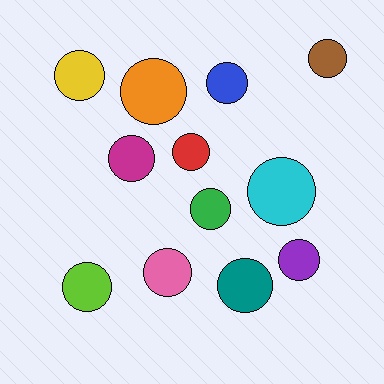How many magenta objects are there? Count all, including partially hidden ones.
There is 1 magenta object.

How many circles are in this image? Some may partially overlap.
There are 12 circles.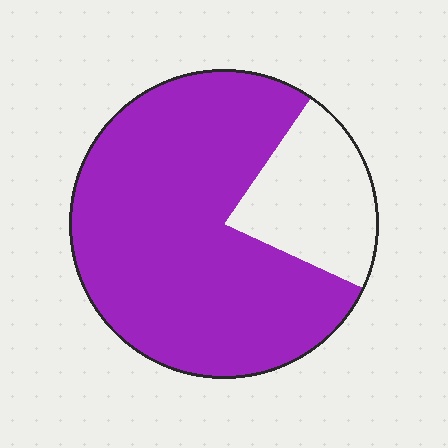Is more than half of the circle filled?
Yes.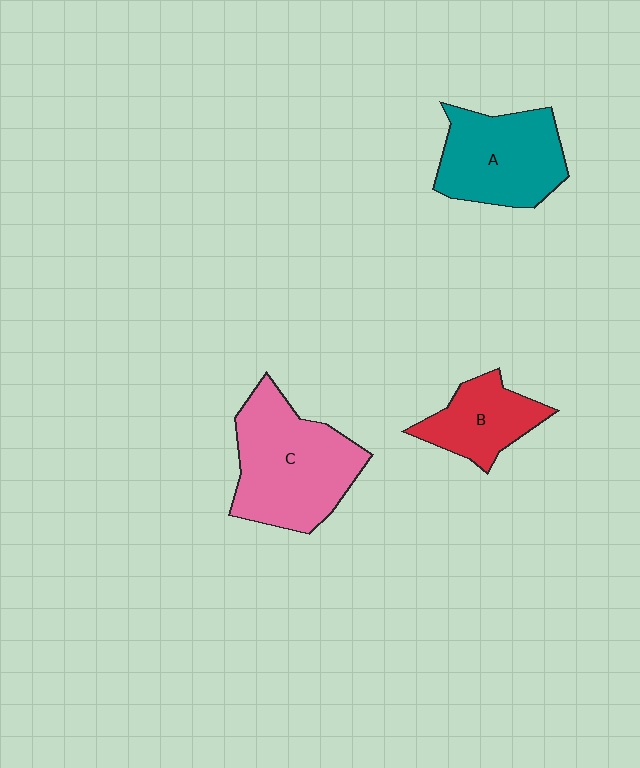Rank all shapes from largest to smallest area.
From largest to smallest: C (pink), A (teal), B (red).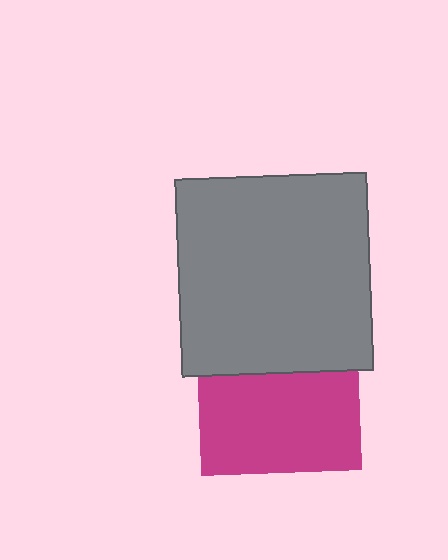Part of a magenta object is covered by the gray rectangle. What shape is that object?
It is a square.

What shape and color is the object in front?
The object in front is a gray rectangle.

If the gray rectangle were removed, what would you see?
You would see the complete magenta square.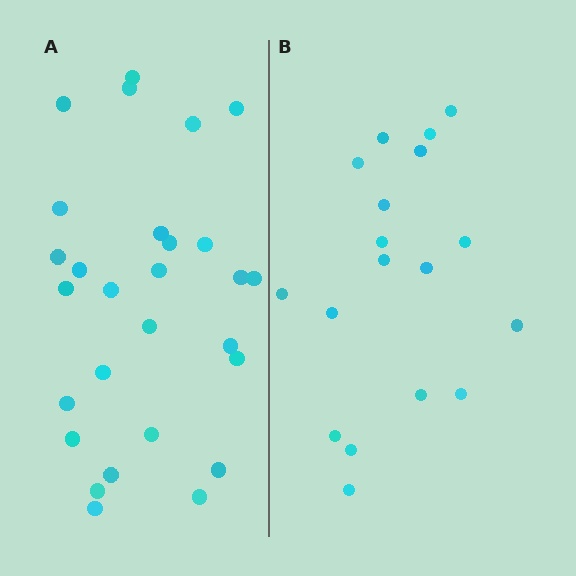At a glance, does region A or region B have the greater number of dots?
Region A (the left region) has more dots.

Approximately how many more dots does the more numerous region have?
Region A has roughly 10 or so more dots than region B.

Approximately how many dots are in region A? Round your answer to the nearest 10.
About 30 dots. (The exact count is 28, which rounds to 30.)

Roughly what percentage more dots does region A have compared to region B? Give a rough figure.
About 55% more.